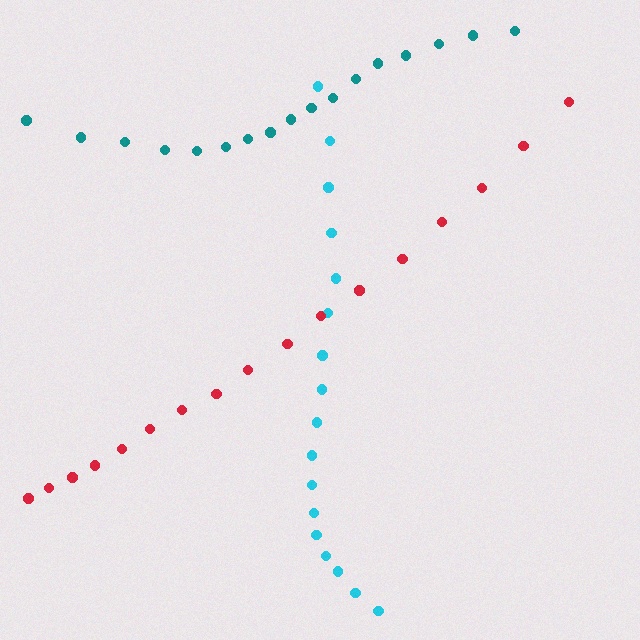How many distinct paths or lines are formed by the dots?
There are 3 distinct paths.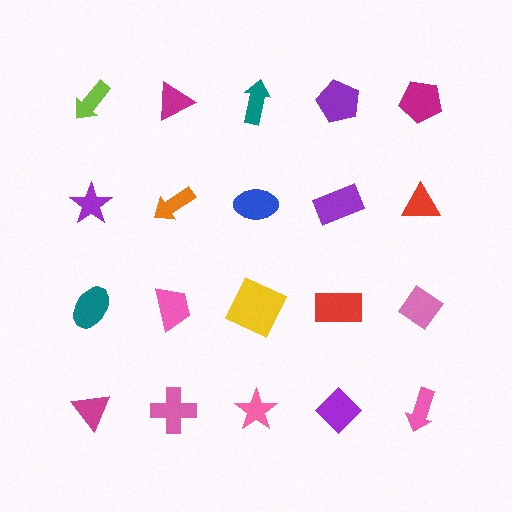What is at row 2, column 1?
A purple star.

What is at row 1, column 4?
A purple pentagon.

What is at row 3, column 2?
A pink trapezoid.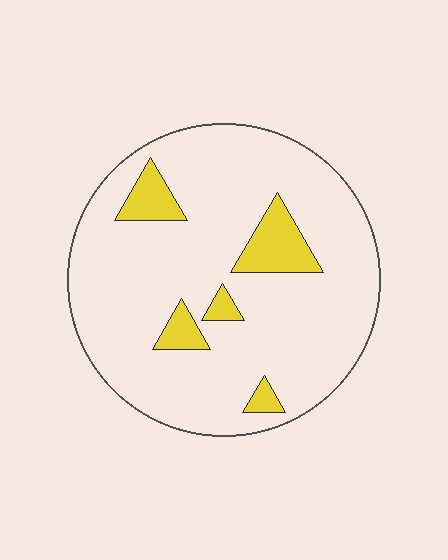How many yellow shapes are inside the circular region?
5.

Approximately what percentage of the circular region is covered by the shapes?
Approximately 10%.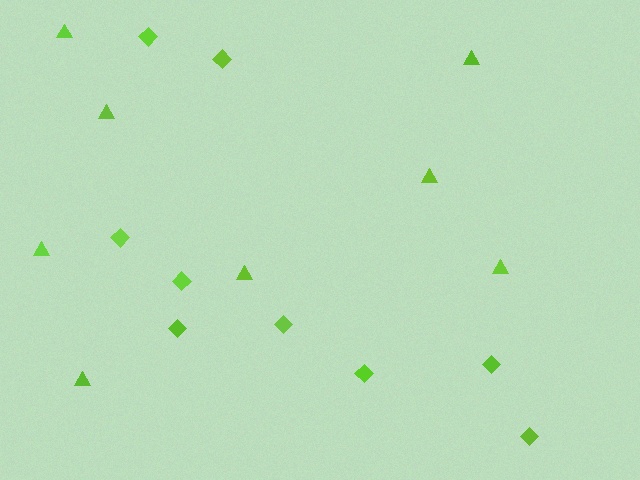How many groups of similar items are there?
There are 2 groups: one group of triangles (8) and one group of diamonds (9).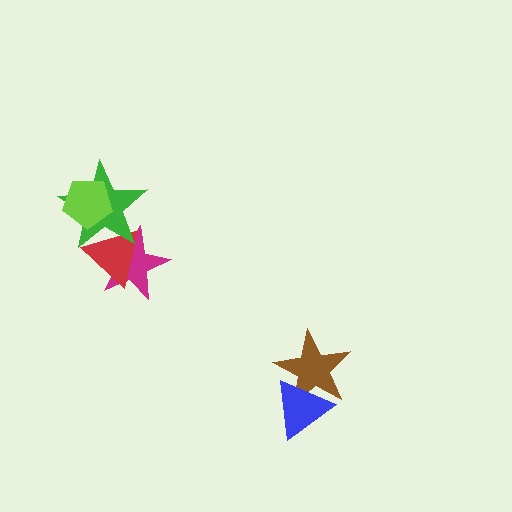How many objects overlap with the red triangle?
2 objects overlap with the red triangle.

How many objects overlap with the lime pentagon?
1 object overlaps with the lime pentagon.